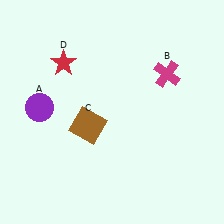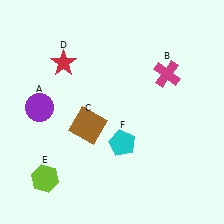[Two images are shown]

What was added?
A lime hexagon (E), a cyan pentagon (F) were added in Image 2.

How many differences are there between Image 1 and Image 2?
There are 2 differences between the two images.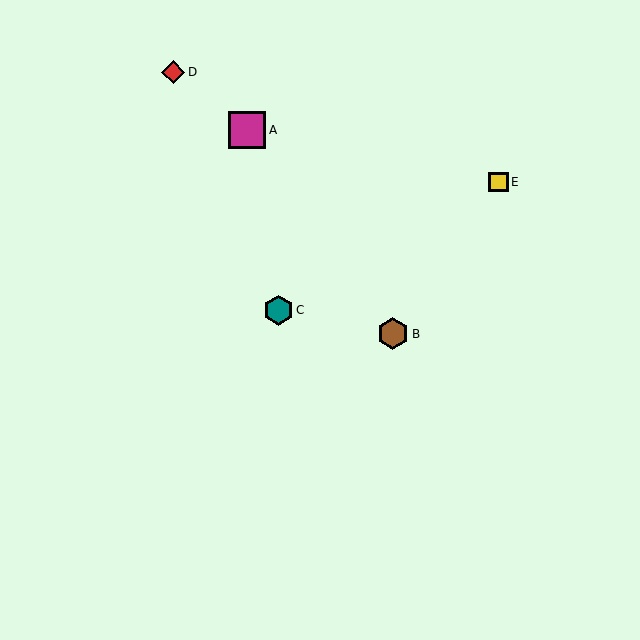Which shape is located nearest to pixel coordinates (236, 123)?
The magenta square (labeled A) at (247, 130) is nearest to that location.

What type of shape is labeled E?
Shape E is a yellow square.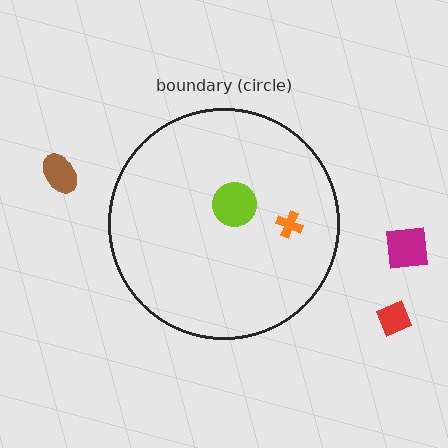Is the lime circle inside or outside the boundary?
Inside.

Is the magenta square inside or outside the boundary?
Outside.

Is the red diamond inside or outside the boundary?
Outside.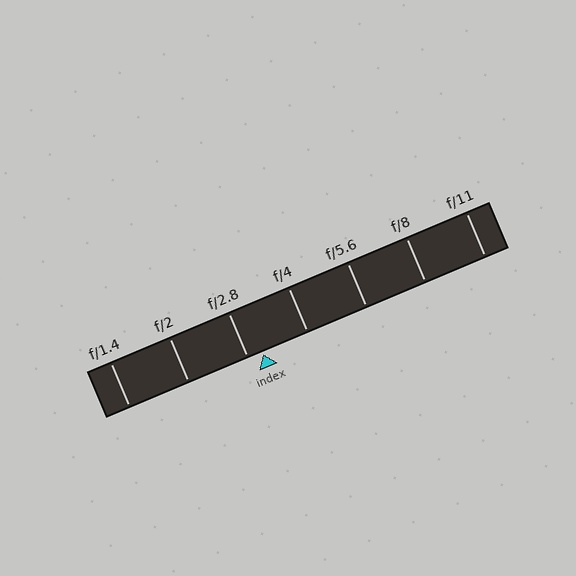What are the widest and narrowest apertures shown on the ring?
The widest aperture shown is f/1.4 and the narrowest is f/11.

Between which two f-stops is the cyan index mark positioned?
The index mark is between f/2.8 and f/4.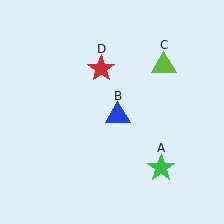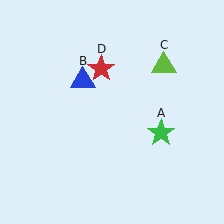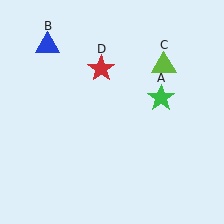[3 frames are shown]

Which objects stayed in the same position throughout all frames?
Lime triangle (object C) and red star (object D) remained stationary.